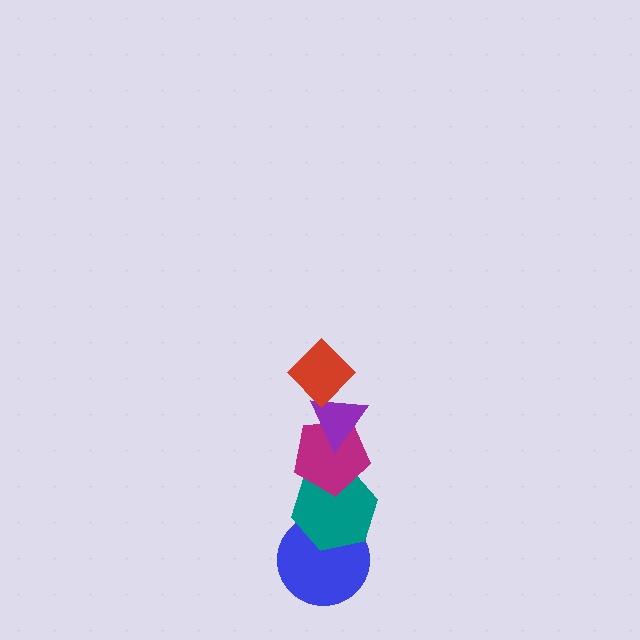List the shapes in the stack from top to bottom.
From top to bottom: the red diamond, the purple triangle, the magenta pentagon, the teal hexagon, the blue circle.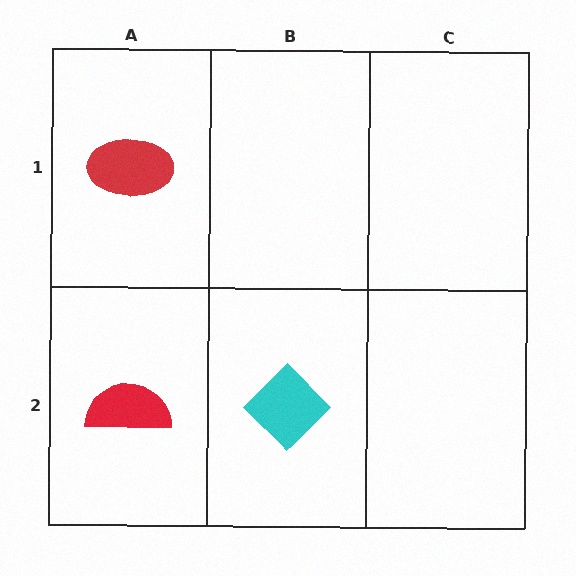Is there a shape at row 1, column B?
No, that cell is empty.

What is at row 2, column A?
A red semicircle.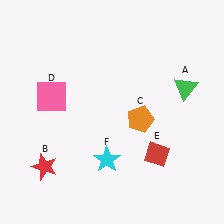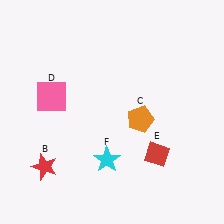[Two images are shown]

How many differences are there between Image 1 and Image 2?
There is 1 difference between the two images.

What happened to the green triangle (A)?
The green triangle (A) was removed in Image 2. It was in the top-right area of Image 1.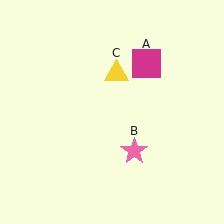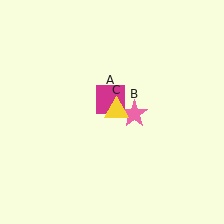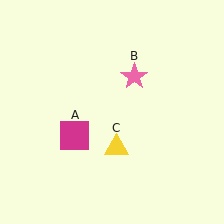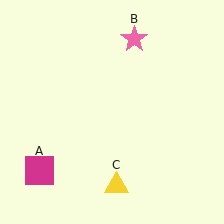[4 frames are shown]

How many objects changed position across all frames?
3 objects changed position: magenta square (object A), pink star (object B), yellow triangle (object C).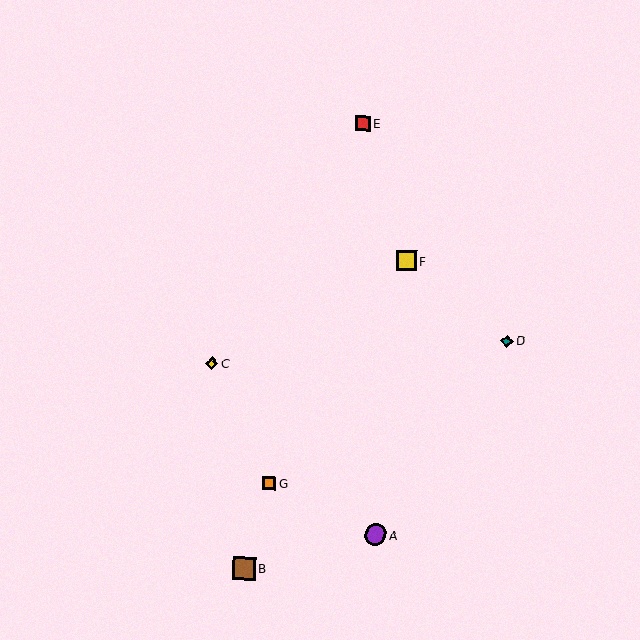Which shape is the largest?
The brown square (labeled B) is the largest.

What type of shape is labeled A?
Shape A is a purple circle.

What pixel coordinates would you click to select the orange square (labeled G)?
Click at (269, 483) to select the orange square G.